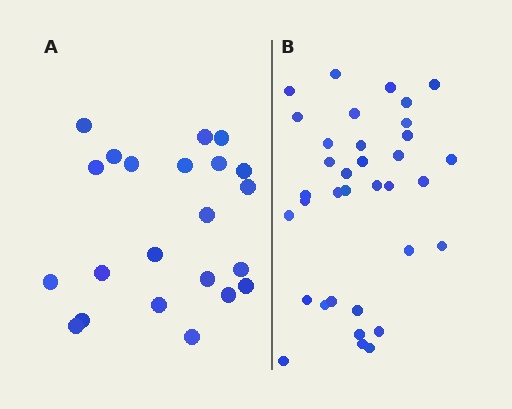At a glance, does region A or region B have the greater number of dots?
Region B (the right region) has more dots.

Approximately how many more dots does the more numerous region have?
Region B has approximately 15 more dots than region A.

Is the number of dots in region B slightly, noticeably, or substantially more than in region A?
Region B has substantially more. The ratio is roughly 1.6 to 1.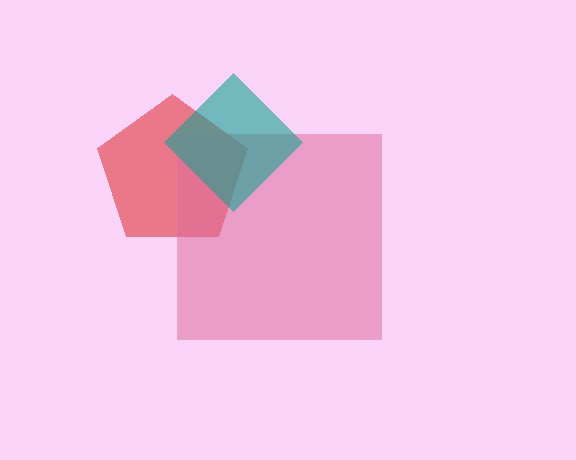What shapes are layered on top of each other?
The layered shapes are: a red pentagon, a pink square, a teal diamond.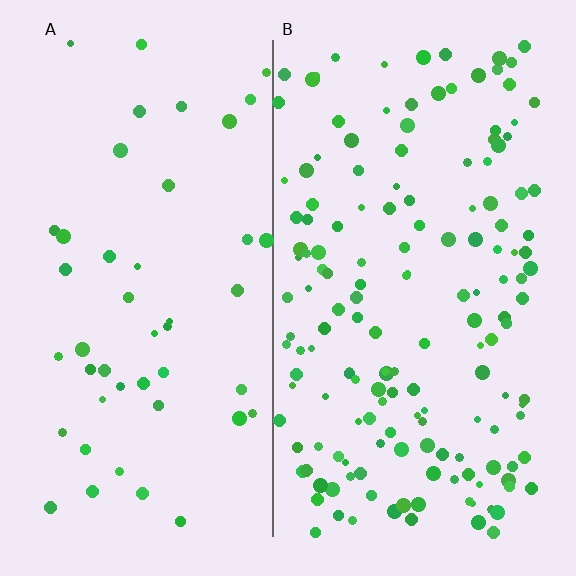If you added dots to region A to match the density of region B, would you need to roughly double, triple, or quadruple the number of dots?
Approximately triple.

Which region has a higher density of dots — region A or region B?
B (the right).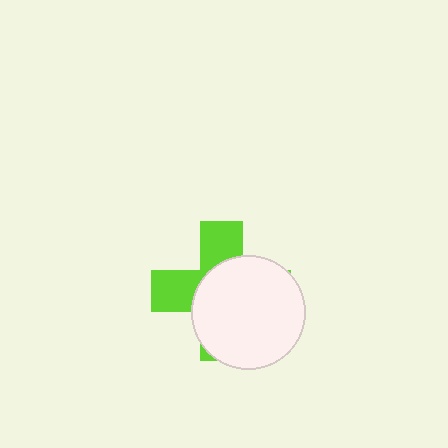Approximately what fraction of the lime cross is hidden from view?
Roughly 62% of the lime cross is hidden behind the white circle.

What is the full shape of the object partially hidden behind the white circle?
The partially hidden object is a lime cross.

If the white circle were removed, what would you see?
You would see the complete lime cross.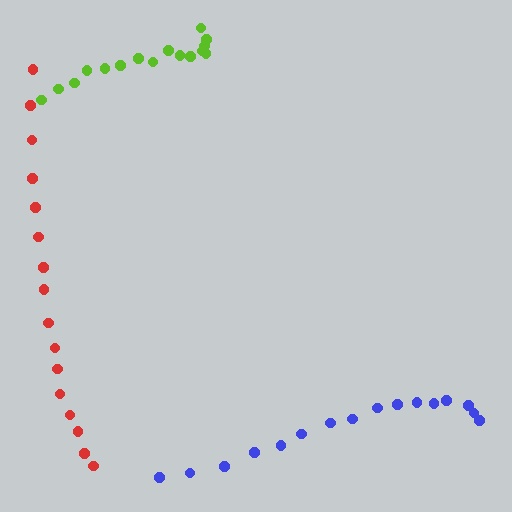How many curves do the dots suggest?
There are 3 distinct paths.